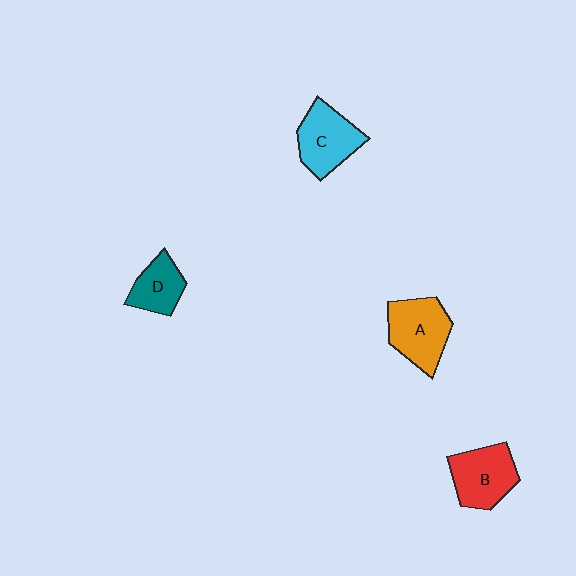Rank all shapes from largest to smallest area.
From largest to smallest: A (orange), B (red), C (cyan), D (teal).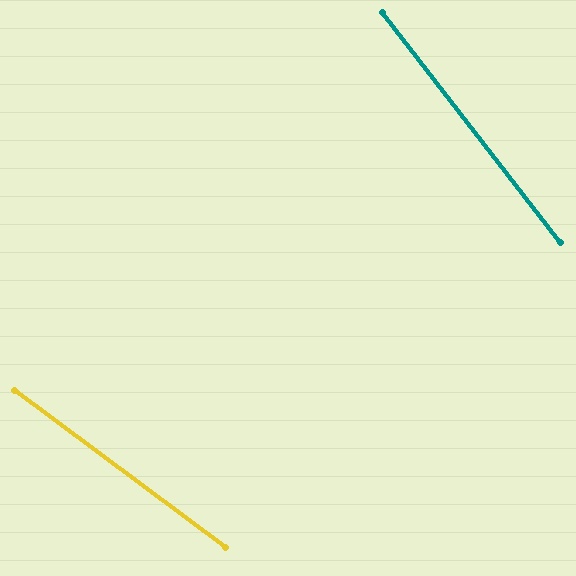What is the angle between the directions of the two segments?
Approximately 16 degrees.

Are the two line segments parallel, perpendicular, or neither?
Neither parallel nor perpendicular — they differ by about 16°.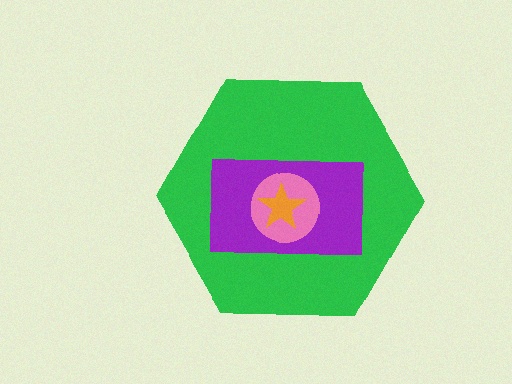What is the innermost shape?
The orange star.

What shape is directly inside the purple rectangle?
The pink circle.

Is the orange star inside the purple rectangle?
Yes.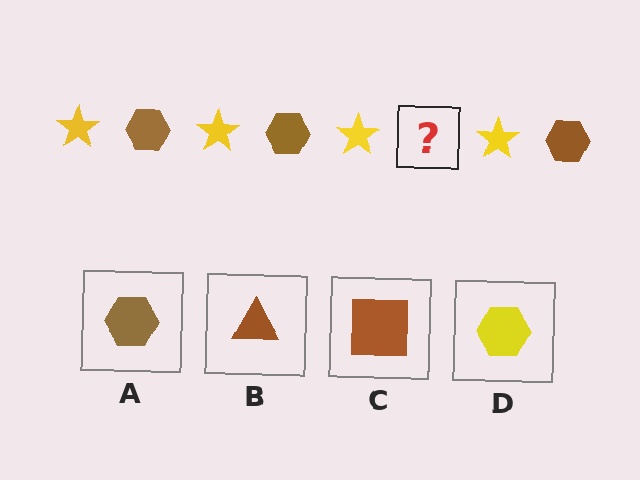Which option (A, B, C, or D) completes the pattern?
A.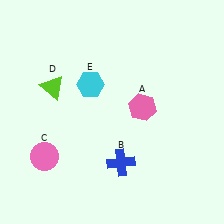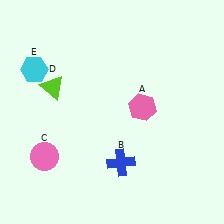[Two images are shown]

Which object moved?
The cyan hexagon (E) moved left.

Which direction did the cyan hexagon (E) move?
The cyan hexagon (E) moved left.